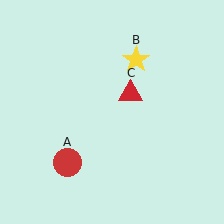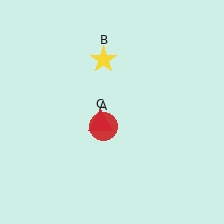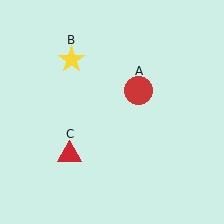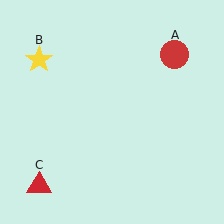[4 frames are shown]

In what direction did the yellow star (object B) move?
The yellow star (object B) moved left.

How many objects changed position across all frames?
3 objects changed position: red circle (object A), yellow star (object B), red triangle (object C).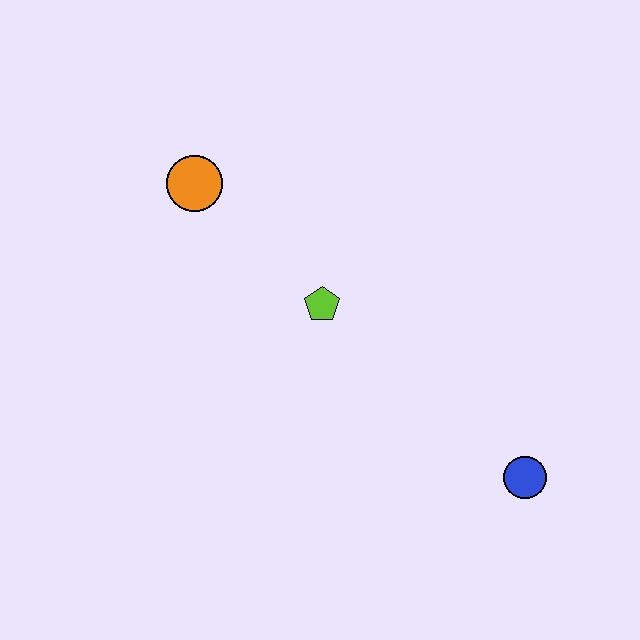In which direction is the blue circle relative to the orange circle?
The blue circle is to the right of the orange circle.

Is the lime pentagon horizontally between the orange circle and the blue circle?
Yes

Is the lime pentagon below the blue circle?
No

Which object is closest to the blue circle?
The lime pentagon is closest to the blue circle.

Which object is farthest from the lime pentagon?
The blue circle is farthest from the lime pentagon.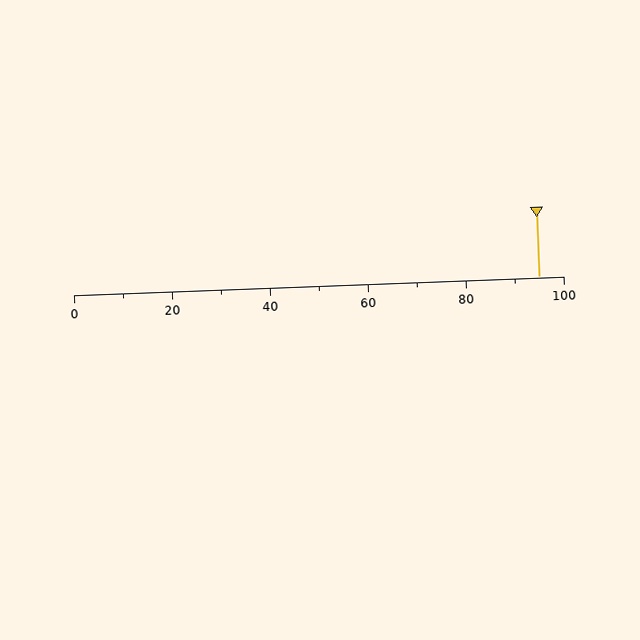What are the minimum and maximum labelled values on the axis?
The axis runs from 0 to 100.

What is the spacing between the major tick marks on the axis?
The major ticks are spaced 20 apart.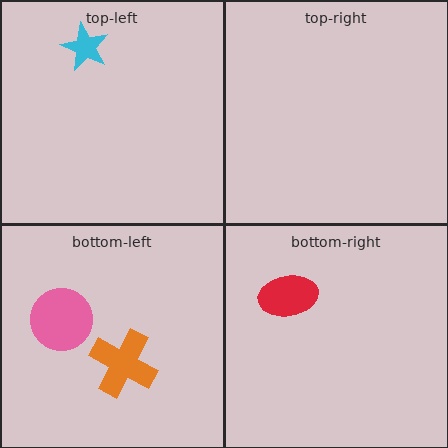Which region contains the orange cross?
The bottom-left region.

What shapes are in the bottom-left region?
The orange cross, the pink circle.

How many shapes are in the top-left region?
1.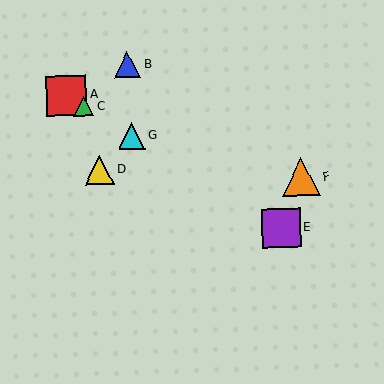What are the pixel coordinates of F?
Object F is at (301, 177).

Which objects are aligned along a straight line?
Objects A, C, E, G are aligned along a straight line.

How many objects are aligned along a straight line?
4 objects (A, C, E, G) are aligned along a straight line.